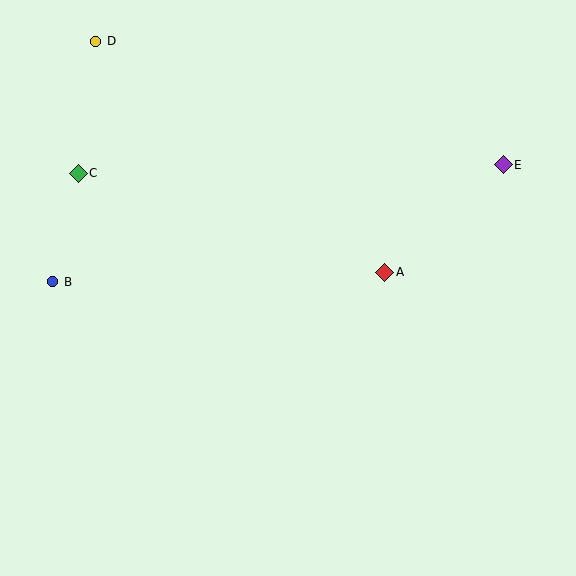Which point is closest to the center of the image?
Point A at (385, 272) is closest to the center.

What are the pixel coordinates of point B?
Point B is at (53, 282).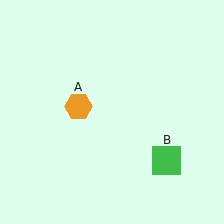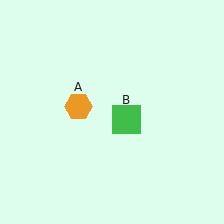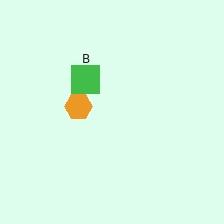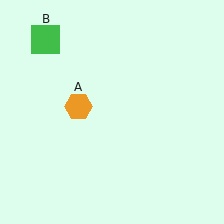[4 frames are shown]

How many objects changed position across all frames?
1 object changed position: green square (object B).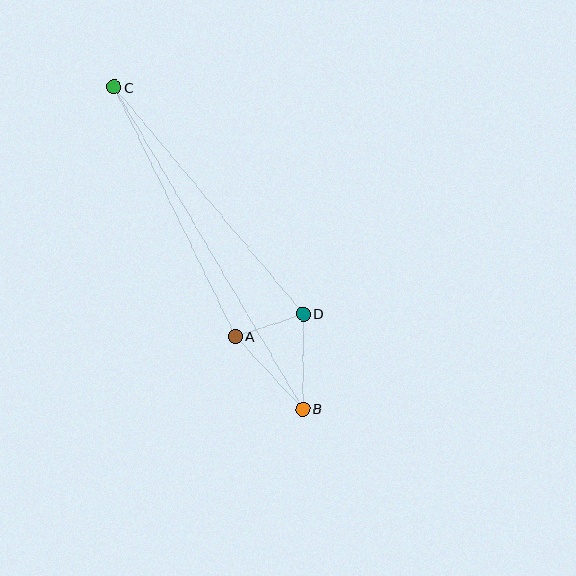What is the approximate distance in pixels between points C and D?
The distance between C and D is approximately 295 pixels.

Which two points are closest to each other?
Points A and D are closest to each other.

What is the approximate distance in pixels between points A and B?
The distance between A and B is approximately 99 pixels.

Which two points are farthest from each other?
Points B and C are farthest from each other.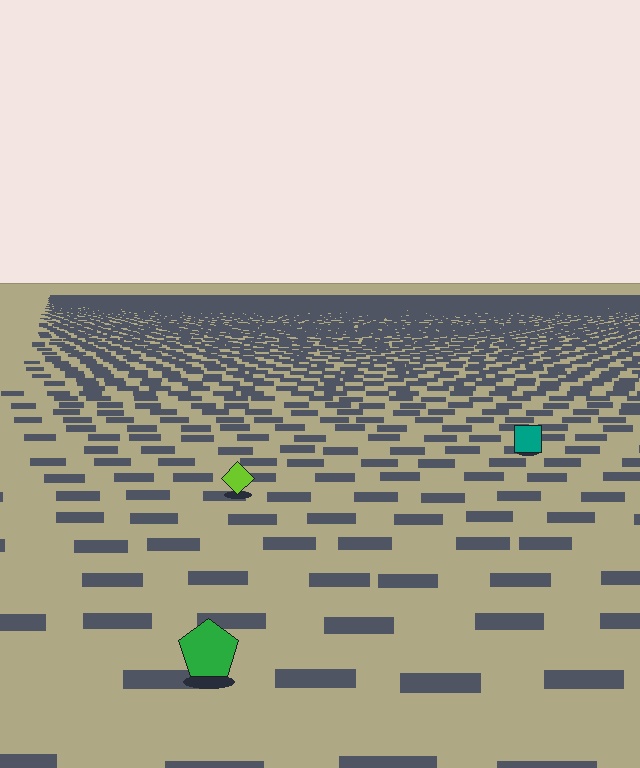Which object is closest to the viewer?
The green pentagon is closest. The texture marks near it are larger and more spread out.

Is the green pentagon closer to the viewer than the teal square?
Yes. The green pentagon is closer — you can tell from the texture gradient: the ground texture is coarser near it.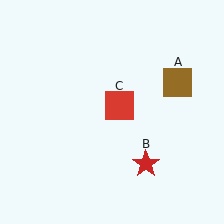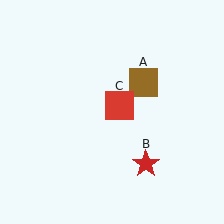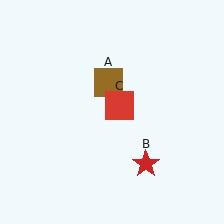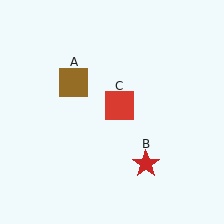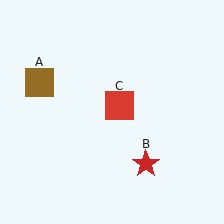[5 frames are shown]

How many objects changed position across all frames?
1 object changed position: brown square (object A).